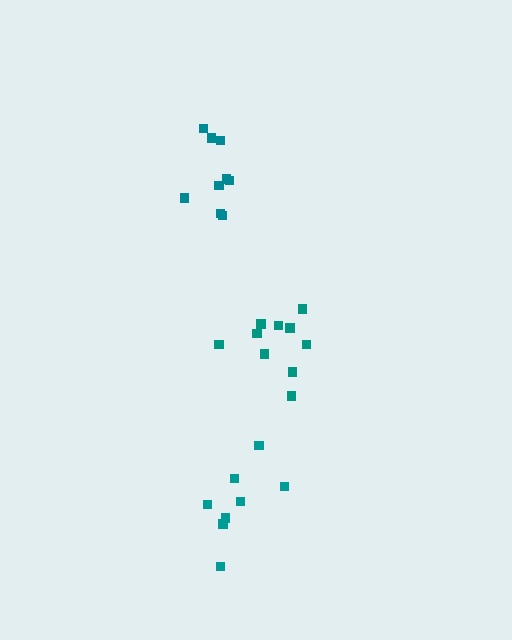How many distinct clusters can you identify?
There are 3 distinct clusters.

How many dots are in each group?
Group 1: 8 dots, Group 2: 9 dots, Group 3: 10 dots (27 total).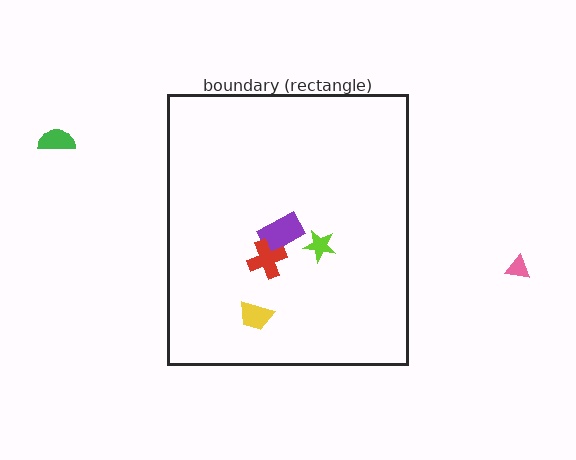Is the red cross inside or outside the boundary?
Inside.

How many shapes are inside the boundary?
4 inside, 2 outside.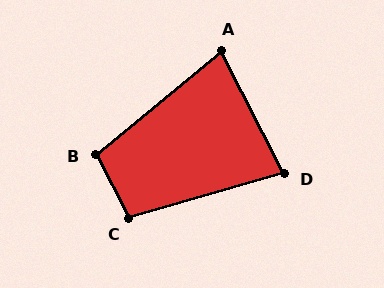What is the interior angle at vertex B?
Approximately 102 degrees (obtuse).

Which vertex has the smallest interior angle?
A, at approximately 78 degrees.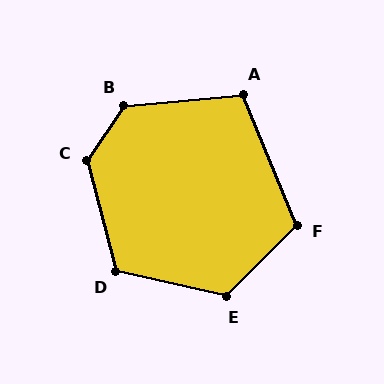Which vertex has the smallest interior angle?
A, at approximately 107 degrees.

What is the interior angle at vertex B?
Approximately 129 degrees (obtuse).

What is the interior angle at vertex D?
Approximately 117 degrees (obtuse).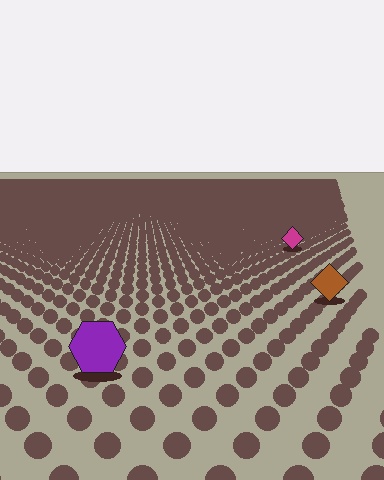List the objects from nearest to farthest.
From nearest to farthest: the purple hexagon, the brown diamond, the magenta diamond.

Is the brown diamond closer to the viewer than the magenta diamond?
Yes. The brown diamond is closer — you can tell from the texture gradient: the ground texture is coarser near it.